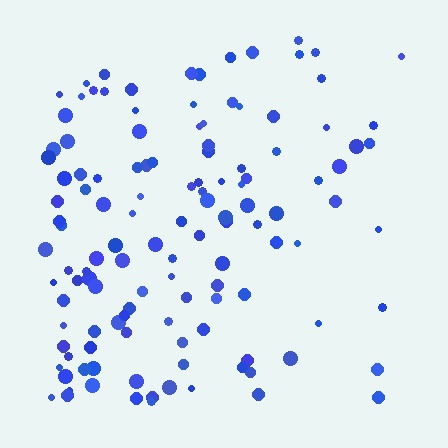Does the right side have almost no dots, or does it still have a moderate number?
Still a moderate number, just noticeably fewer than the left.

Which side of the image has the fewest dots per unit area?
The right.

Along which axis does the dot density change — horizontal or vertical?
Horizontal.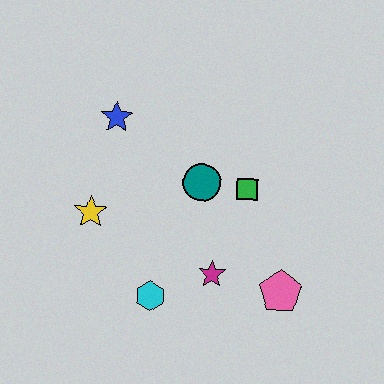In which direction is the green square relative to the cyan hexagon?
The green square is above the cyan hexagon.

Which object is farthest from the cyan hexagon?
The blue star is farthest from the cyan hexagon.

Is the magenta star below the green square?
Yes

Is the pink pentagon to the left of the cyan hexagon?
No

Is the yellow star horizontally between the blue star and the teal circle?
No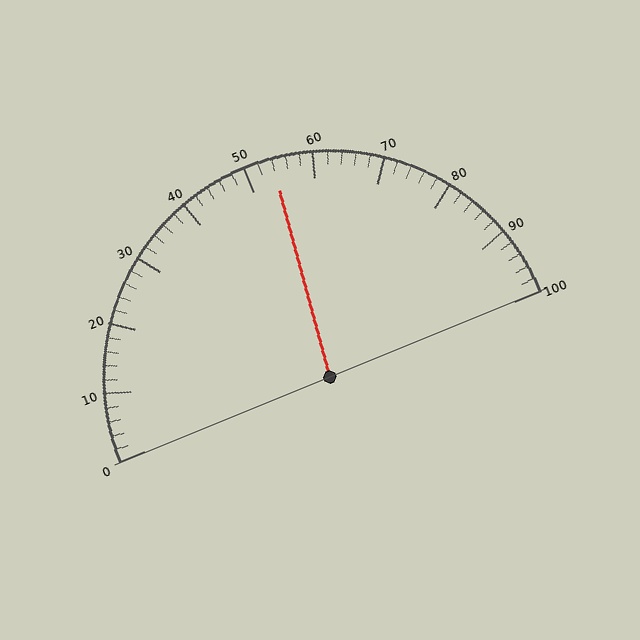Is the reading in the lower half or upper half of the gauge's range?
The reading is in the upper half of the range (0 to 100).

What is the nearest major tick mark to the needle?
The nearest major tick mark is 50.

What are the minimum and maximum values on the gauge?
The gauge ranges from 0 to 100.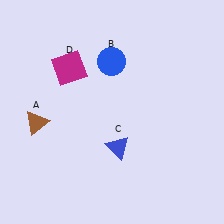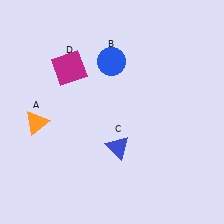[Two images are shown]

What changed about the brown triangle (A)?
In Image 1, A is brown. In Image 2, it changed to orange.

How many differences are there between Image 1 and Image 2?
There is 1 difference between the two images.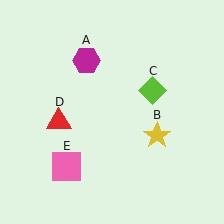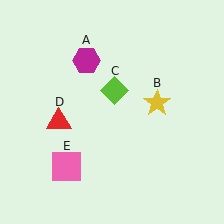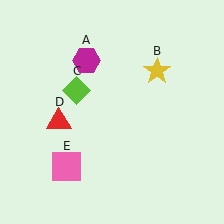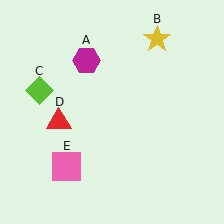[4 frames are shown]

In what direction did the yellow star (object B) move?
The yellow star (object B) moved up.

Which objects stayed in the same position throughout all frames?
Magenta hexagon (object A) and red triangle (object D) and pink square (object E) remained stationary.